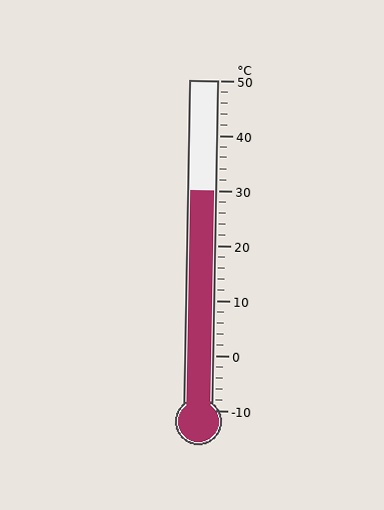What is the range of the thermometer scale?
The thermometer scale ranges from -10°C to 50°C.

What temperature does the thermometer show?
The thermometer shows approximately 30°C.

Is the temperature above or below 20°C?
The temperature is above 20°C.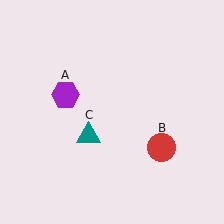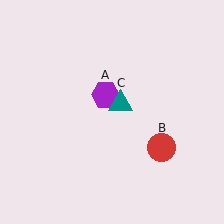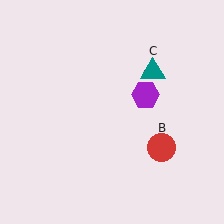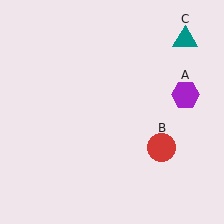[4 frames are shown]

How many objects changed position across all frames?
2 objects changed position: purple hexagon (object A), teal triangle (object C).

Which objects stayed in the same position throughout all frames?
Red circle (object B) remained stationary.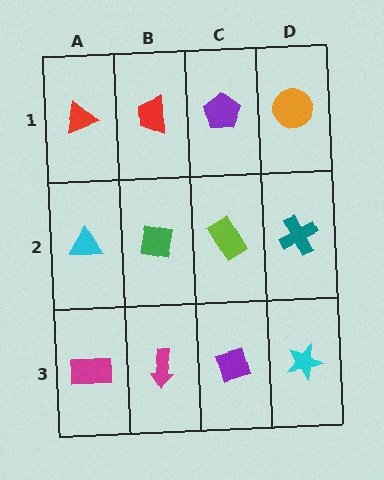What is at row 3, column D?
A cyan star.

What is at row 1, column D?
An orange circle.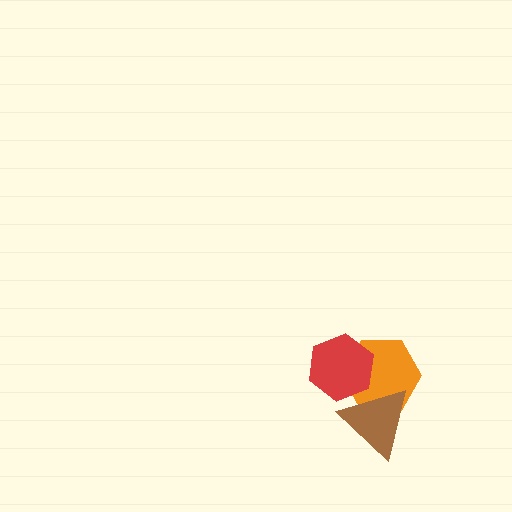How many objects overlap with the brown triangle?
2 objects overlap with the brown triangle.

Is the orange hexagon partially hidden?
Yes, it is partially covered by another shape.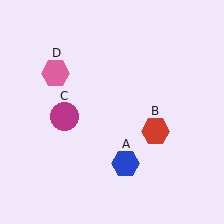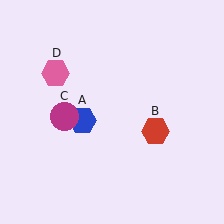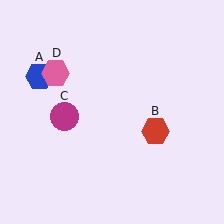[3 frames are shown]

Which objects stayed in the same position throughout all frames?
Red hexagon (object B) and magenta circle (object C) and pink hexagon (object D) remained stationary.